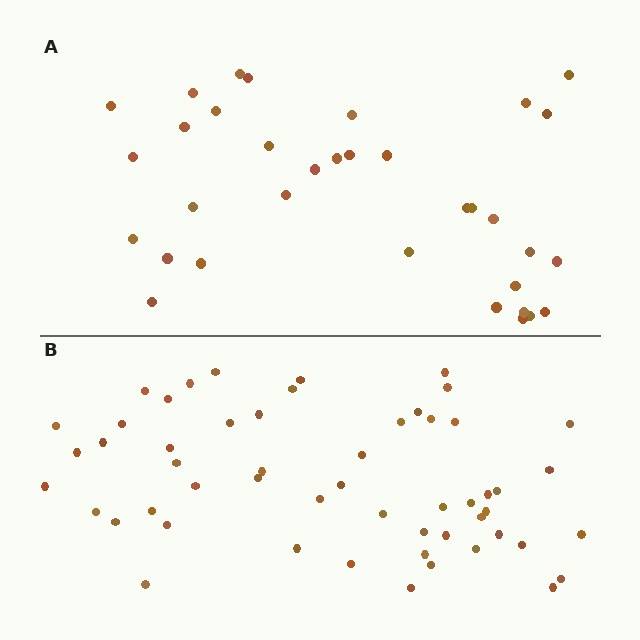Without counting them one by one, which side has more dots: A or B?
Region B (the bottom region) has more dots.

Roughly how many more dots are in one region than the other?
Region B has approximately 20 more dots than region A.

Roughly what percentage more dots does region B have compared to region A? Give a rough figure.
About 60% more.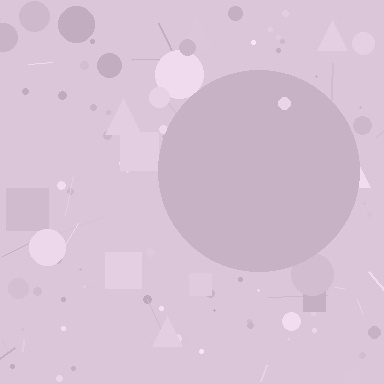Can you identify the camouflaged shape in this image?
The camouflaged shape is a circle.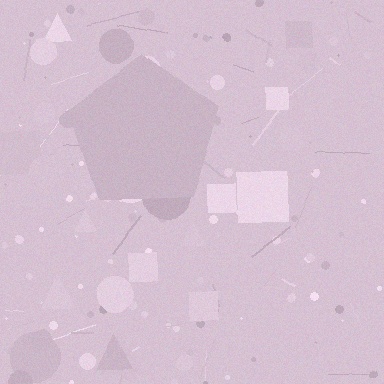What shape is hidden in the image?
A pentagon is hidden in the image.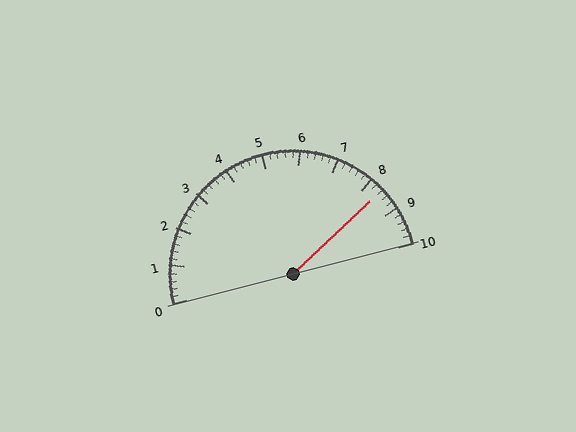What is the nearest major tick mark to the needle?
The nearest major tick mark is 8.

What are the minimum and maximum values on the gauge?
The gauge ranges from 0 to 10.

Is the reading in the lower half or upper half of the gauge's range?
The reading is in the upper half of the range (0 to 10).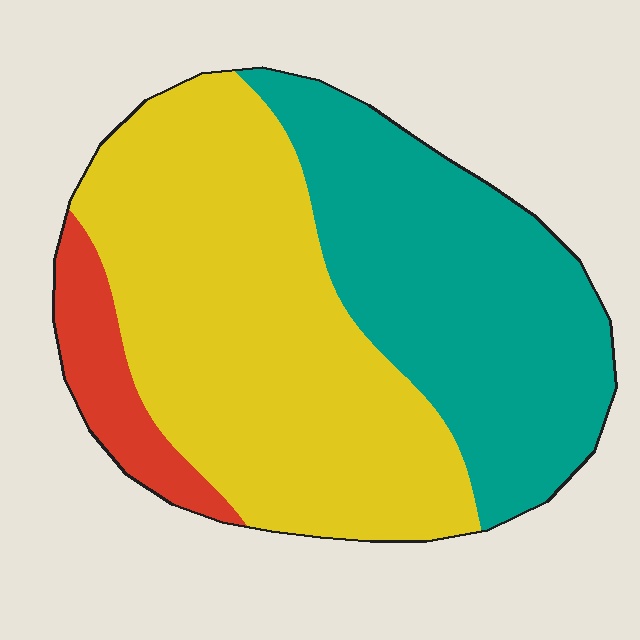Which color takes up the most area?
Yellow, at roughly 50%.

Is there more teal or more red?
Teal.